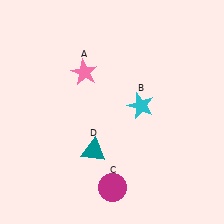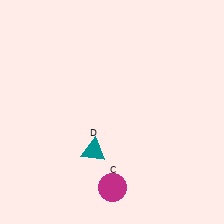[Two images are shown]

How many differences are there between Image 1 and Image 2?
There are 2 differences between the two images.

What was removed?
The pink star (A), the cyan star (B) were removed in Image 2.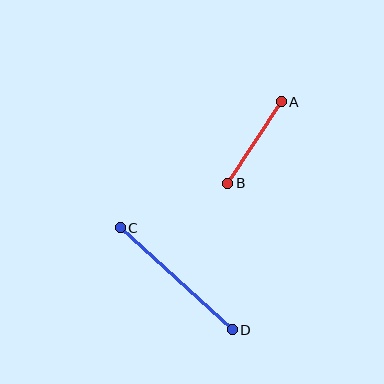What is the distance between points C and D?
The distance is approximately 151 pixels.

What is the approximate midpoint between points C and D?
The midpoint is at approximately (176, 279) pixels.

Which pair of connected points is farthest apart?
Points C and D are farthest apart.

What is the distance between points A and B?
The distance is approximately 98 pixels.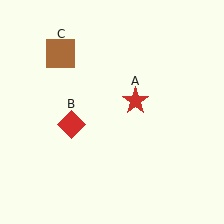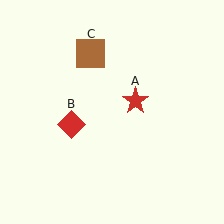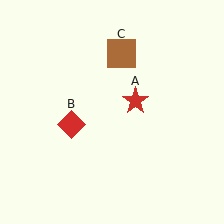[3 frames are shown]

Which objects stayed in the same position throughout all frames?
Red star (object A) and red diamond (object B) remained stationary.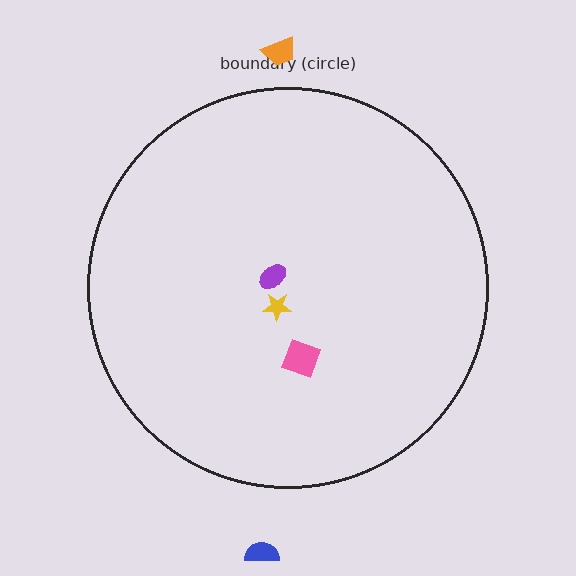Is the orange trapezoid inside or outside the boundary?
Outside.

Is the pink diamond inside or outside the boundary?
Inside.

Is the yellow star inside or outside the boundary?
Inside.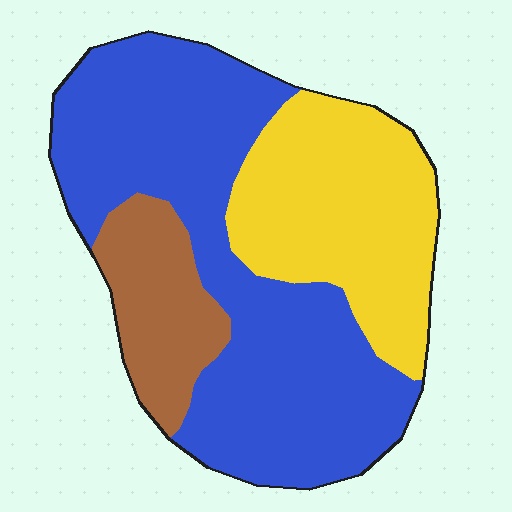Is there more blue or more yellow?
Blue.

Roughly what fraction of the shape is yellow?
Yellow covers 30% of the shape.